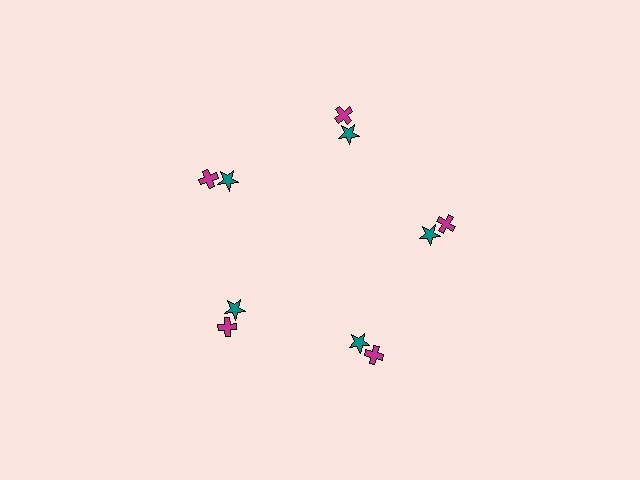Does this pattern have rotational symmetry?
Yes, this pattern has 5-fold rotational symmetry. It looks the same after rotating 72 degrees around the center.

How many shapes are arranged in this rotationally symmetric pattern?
There are 10 shapes, arranged in 5 groups of 2.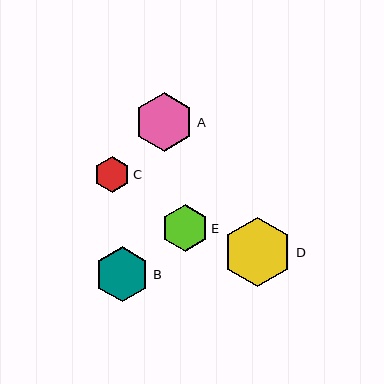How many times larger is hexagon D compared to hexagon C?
Hexagon D is approximately 1.9 times the size of hexagon C.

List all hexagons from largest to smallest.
From largest to smallest: D, A, B, E, C.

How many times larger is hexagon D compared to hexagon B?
Hexagon D is approximately 1.3 times the size of hexagon B.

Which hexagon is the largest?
Hexagon D is the largest with a size of approximately 70 pixels.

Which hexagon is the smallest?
Hexagon C is the smallest with a size of approximately 36 pixels.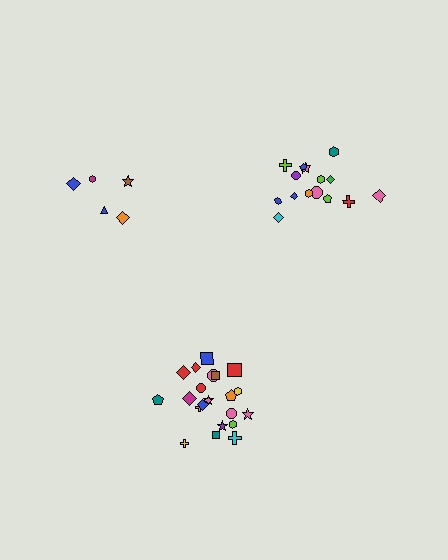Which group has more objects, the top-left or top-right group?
The top-right group.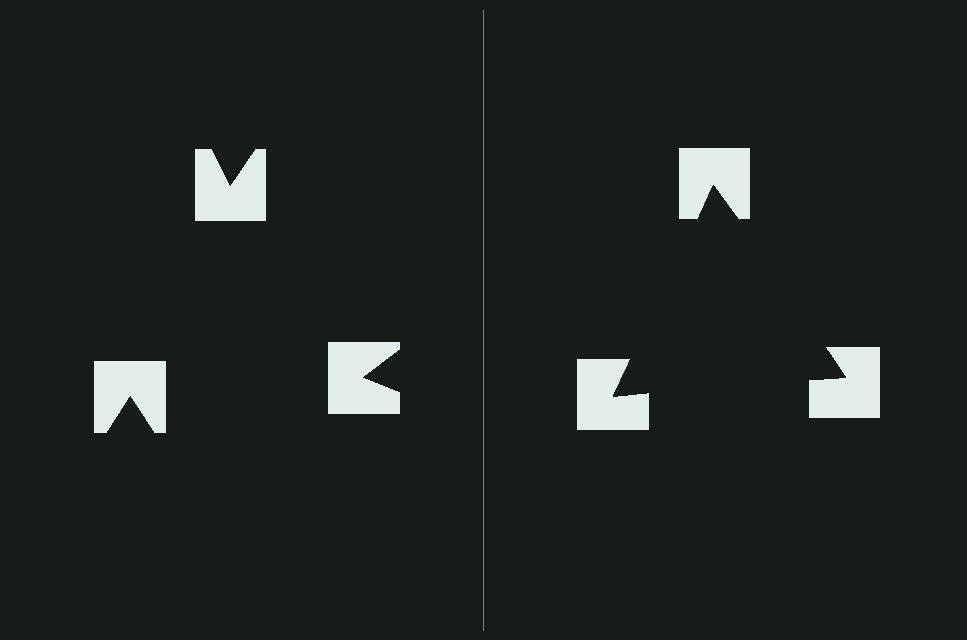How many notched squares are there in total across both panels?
6 — 3 on each side.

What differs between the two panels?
The notched squares are positioned identically on both sides; only the wedge orientations differ. On the right they align to a triangle; on the left they are misaligned.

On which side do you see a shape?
An illusory triangle appears on the right side. On the left side the wedge cuts are rotated, so no coherent shape forms.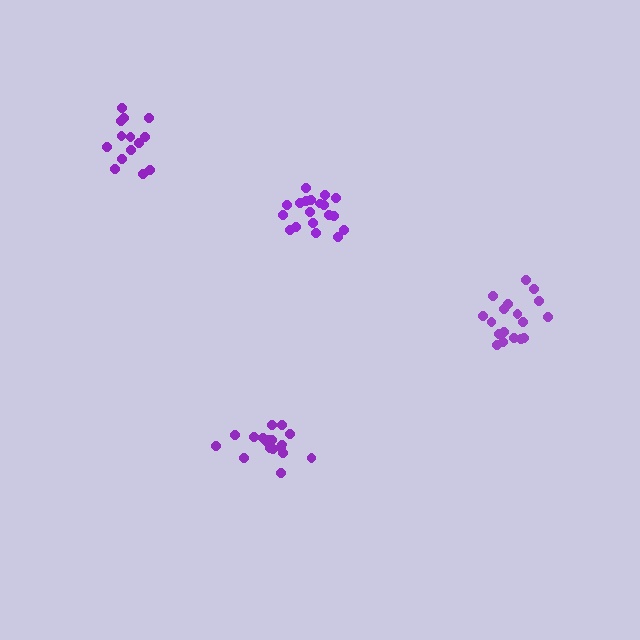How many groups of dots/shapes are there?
There are 4 groups.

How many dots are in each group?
Group 1: 18 dots, Group 2: 19 dots, Group 3: 14 dots, Group 4: 19 dots (70 total).